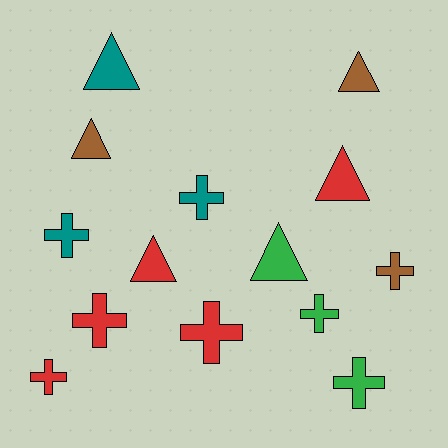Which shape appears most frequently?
Cross, with 8 objects.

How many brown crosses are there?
There is 1 brown cross.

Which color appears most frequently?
Red, with 5 objects.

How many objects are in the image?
There are 14 objects.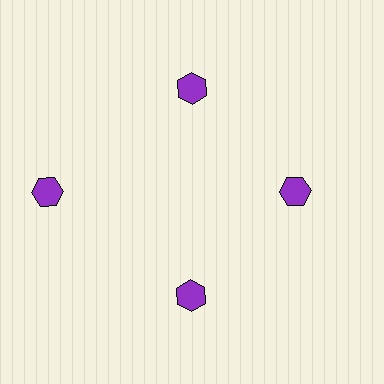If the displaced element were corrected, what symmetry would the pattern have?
It would have 4-fold rotational symmetry — the pattern would map onto itself every 90 degrees.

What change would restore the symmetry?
The symmetry would be restored by moving it inward, back onto the ring so that all 4 hexagons sit at equal angles and equal distance from the center.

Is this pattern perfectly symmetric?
No. The 4 purple hexagons are arranged in a ring, but one element near the 9 o'clock position is pushed outward from the center, breaking the 4-fold rotational symmetry.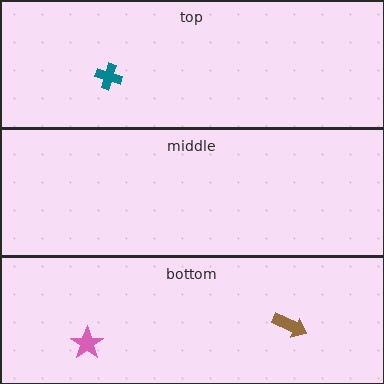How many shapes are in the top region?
1.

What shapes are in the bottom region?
The brown arrow, the pink star.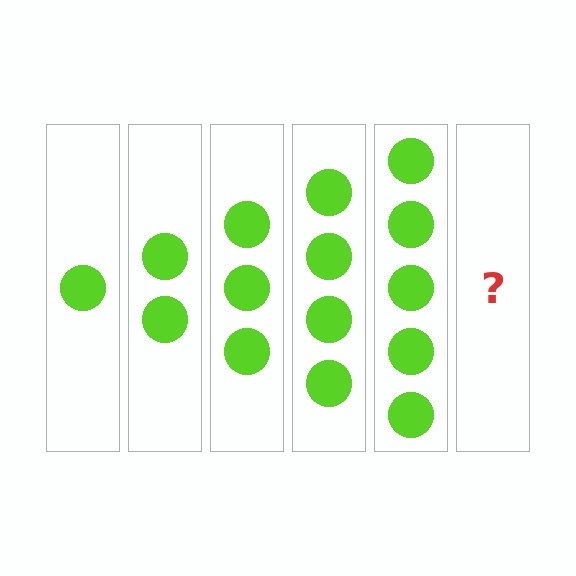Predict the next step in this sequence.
The next step is 6 circles.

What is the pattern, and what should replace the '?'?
The pattern is that each step adds one more circle. The '?' should be 6 circles.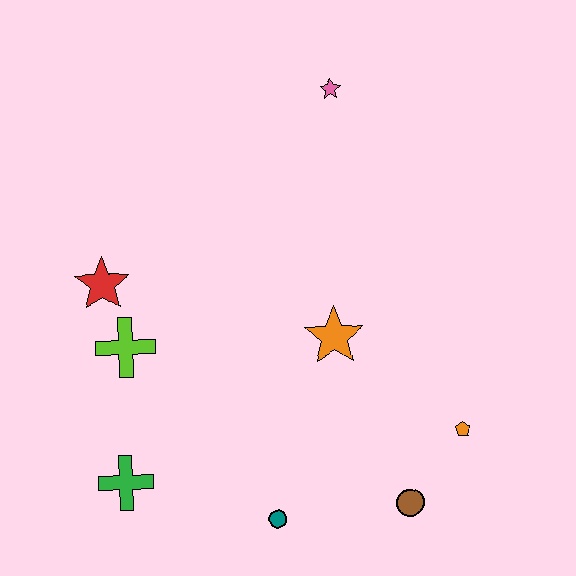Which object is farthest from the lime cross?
The orange pentagon is farthest from the lime cross.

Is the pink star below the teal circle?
No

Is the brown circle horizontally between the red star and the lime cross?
No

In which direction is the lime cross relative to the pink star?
The lime cross is below the pink star.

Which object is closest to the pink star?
The orange star is closest to the pink star.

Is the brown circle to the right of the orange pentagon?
No